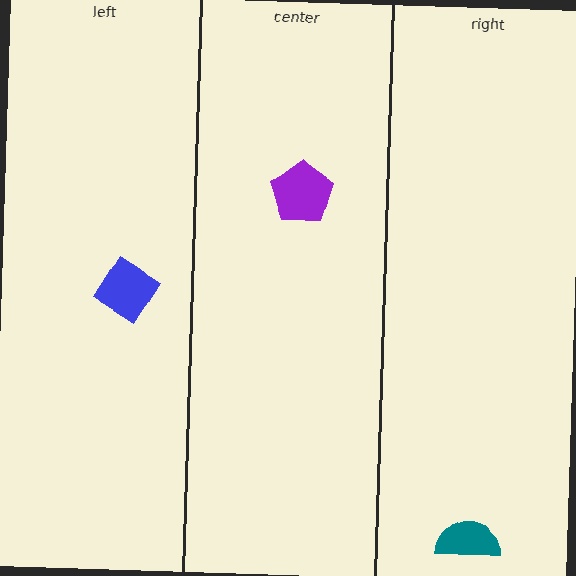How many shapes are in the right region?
1.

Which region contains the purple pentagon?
The center region.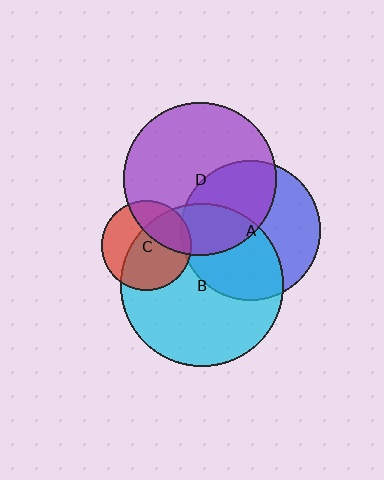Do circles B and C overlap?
Yes.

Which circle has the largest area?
Circle B (cyan).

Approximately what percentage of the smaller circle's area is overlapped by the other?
Approximately 65%.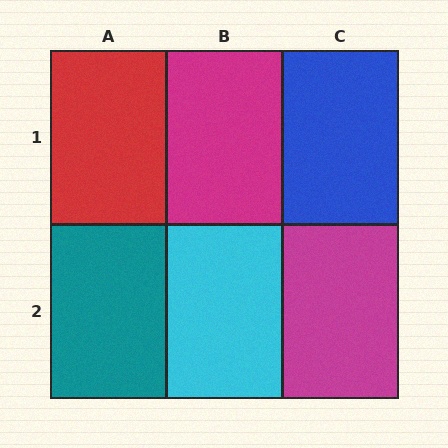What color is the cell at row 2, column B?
Cyan.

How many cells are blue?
1 cell is blue.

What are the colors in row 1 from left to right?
Red, magenta, blue.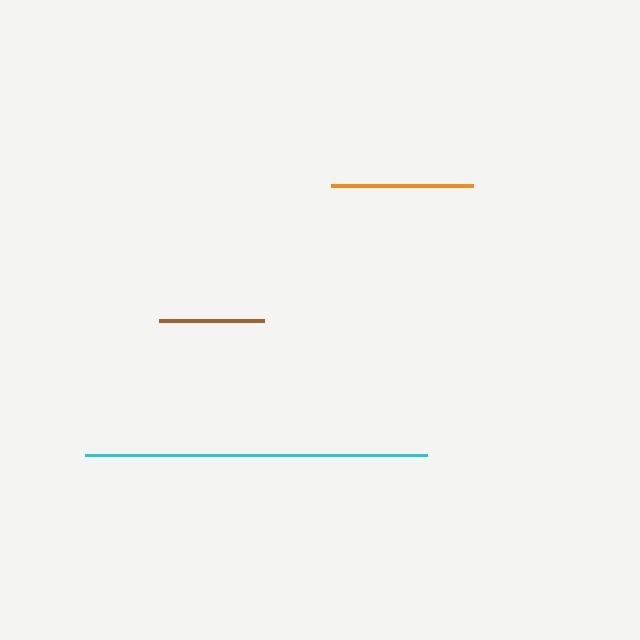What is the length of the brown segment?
The brown segment is approximately 105 pixels long.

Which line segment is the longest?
The cyan line is the longest at approximately 342 pixels.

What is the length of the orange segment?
The orange segment is approximately 142 pixels long.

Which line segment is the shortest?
The brown line is the shortest at approximately 105 pixels.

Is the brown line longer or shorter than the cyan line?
The cyan line is longer than the brown line.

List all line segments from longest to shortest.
From longest to shortest: cyan, orange, brown.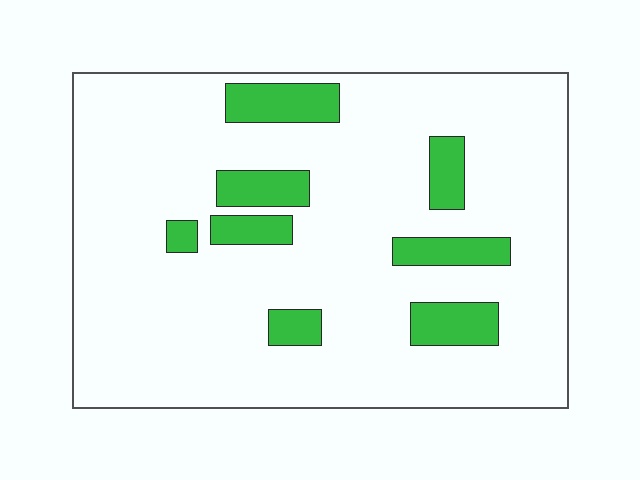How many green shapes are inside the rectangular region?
8.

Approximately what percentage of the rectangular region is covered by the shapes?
Approximately 15%.